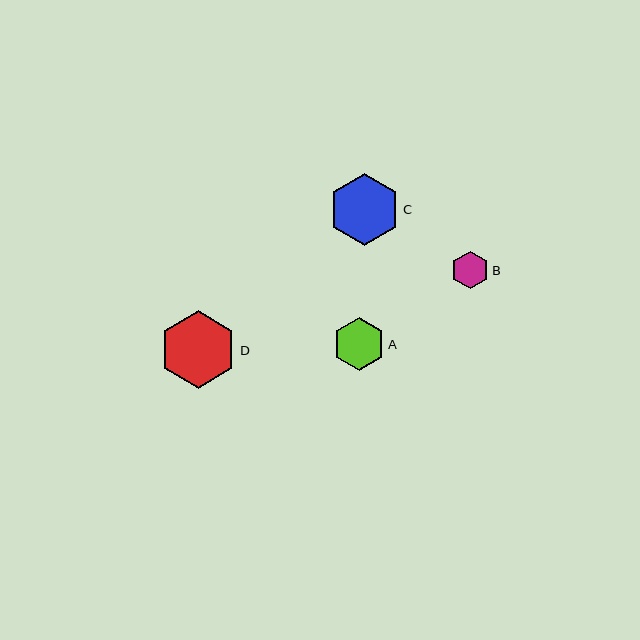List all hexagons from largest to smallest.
From largest to smallest: D, C, A, B.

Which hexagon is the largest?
Hexagon D is the largest with a size of approximately 77 pixels.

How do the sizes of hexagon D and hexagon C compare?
Hexagon D and hexagon C are approximately the same size.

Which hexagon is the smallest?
Hexagon B is the smallest with a size of approximately 38 pixels.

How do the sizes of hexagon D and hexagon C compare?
Hexagon D and hexagon C are approximately the same size.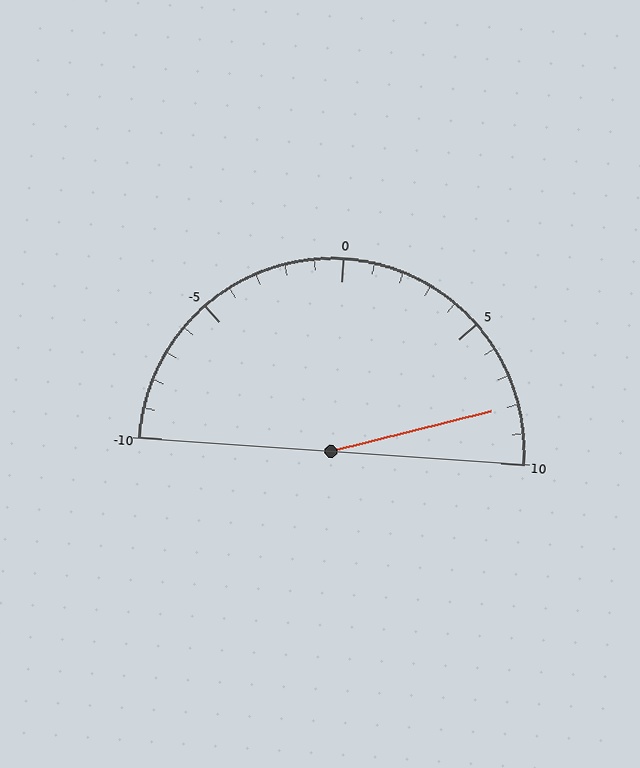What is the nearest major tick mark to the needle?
The nearest major tick mark is 10.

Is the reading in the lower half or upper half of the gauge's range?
The reading is in the upper half of the range (-10 to 10).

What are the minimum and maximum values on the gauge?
The gauge ranges from -10 to 10.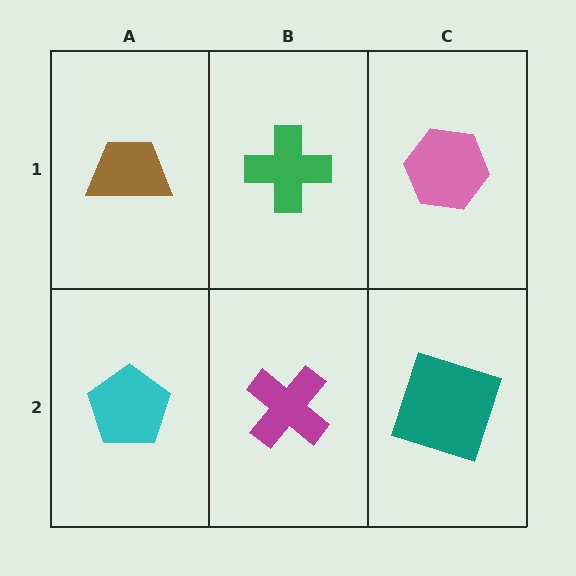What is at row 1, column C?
A pink hexagon.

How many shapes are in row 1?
3 shapes.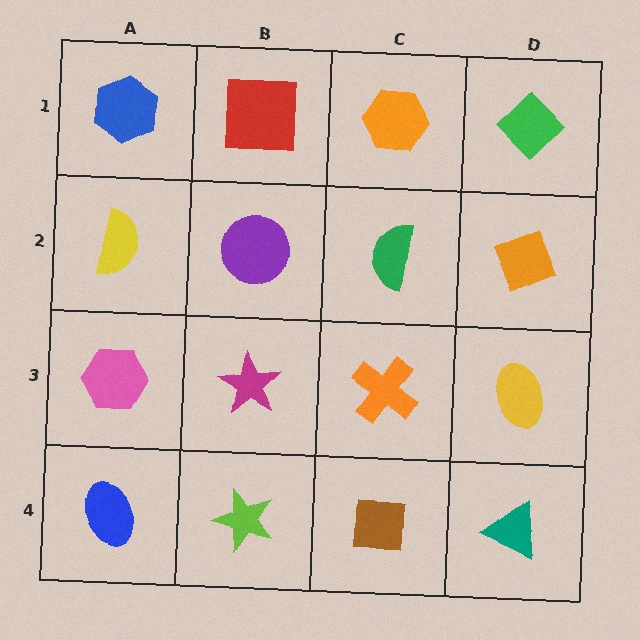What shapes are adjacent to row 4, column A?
A pink hexagon (row 3, column A), a lime star (row 4, column B).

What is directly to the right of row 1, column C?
A green diamond.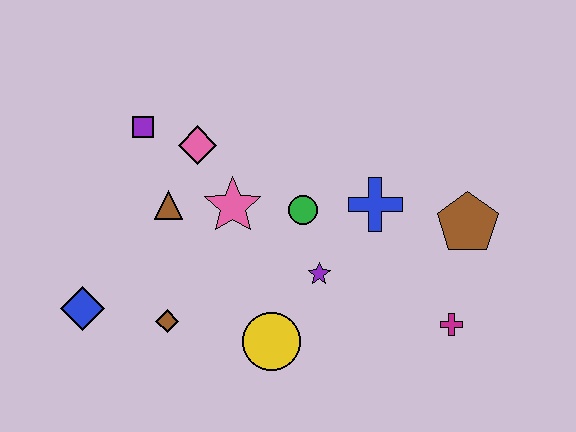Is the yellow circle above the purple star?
No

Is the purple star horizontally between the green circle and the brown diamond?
No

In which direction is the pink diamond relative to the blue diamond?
The pink diamond is above the blue diamond.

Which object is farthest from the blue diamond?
The brown pentagon is farthest from the blue diamond.